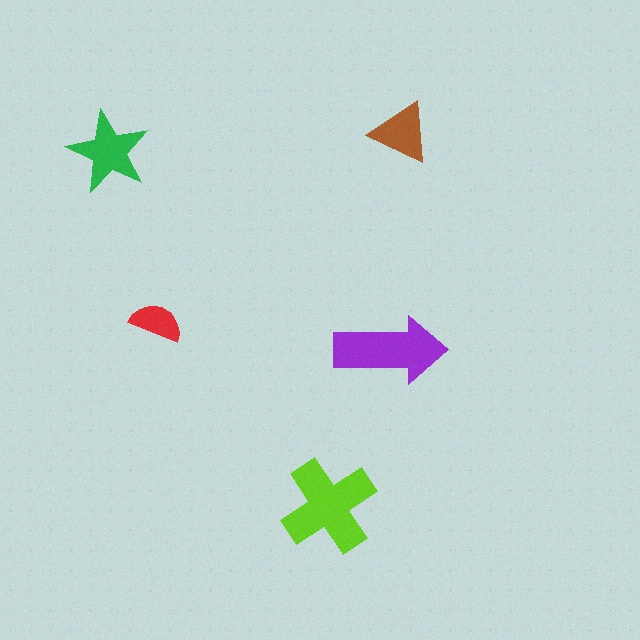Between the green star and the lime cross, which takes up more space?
The lime cross.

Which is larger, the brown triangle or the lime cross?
The lime cross.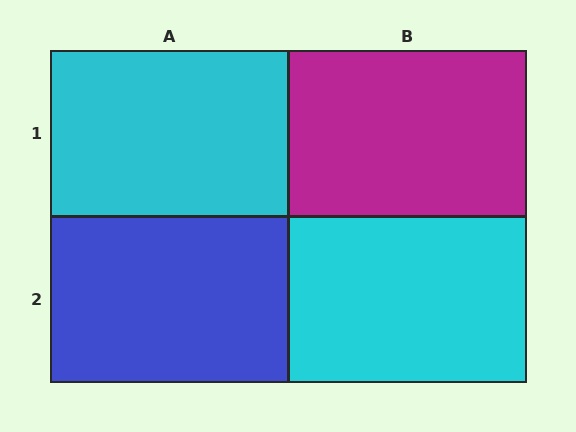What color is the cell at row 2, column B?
Cyan.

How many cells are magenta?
1 cell is magenta.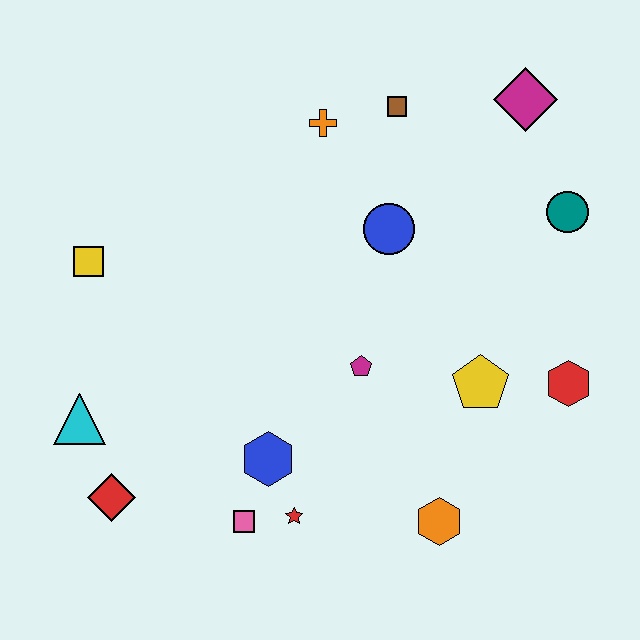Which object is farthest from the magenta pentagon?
The magenta diamond is farthest from the magenta pentagon.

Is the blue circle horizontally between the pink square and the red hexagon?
Yes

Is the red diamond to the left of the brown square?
Yes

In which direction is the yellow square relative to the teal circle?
The yellow square is to the left of the teal circle.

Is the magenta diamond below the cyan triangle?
No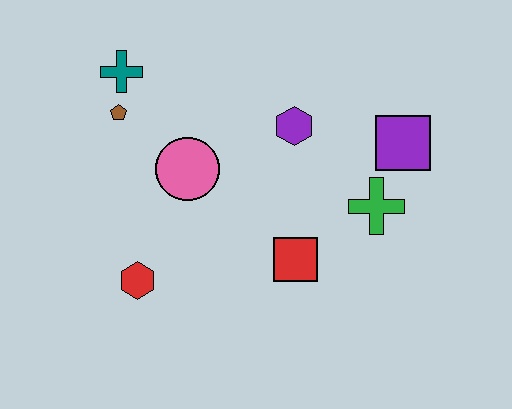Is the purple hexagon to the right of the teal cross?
Yes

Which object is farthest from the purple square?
The red hexagon is farthest from the purple square.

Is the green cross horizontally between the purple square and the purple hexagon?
Yes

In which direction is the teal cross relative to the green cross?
The teal cross is to the left of the green cross.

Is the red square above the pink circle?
No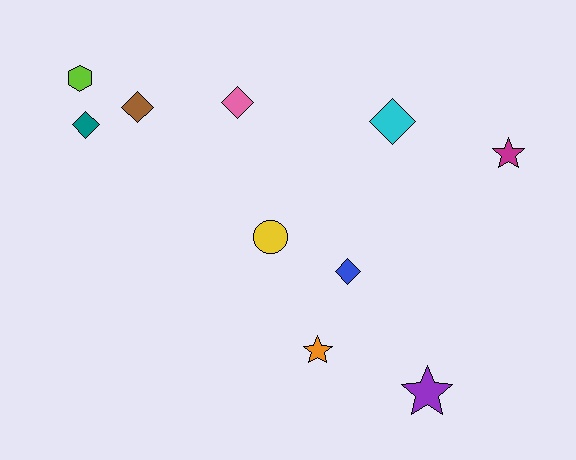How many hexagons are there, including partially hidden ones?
There is 1 hexagon.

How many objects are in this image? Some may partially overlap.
There are 10 objects.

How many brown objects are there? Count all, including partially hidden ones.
There is 1 brown object.